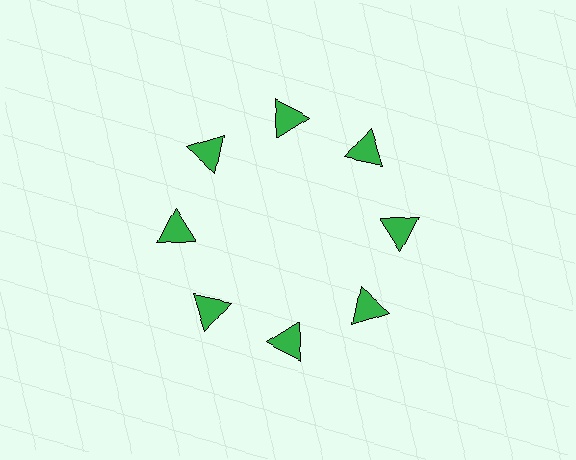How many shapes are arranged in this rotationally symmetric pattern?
There are 8 shapes, arranged in 8 groups of 1.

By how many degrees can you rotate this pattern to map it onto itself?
The pattern maps onto itself every 45 degrees of rotation.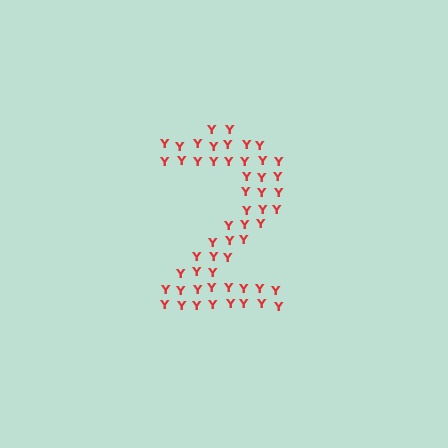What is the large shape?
The large shape is the digit 2.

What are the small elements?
The small elements are letter Y's.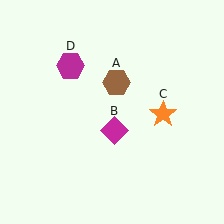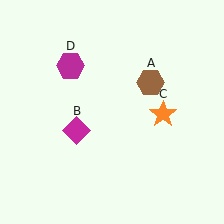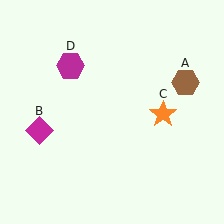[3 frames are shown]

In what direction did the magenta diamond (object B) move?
The magenta diamond (object B) moved left.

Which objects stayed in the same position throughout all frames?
Orange star (object C) and magenta hexagon (object D) remained stationary.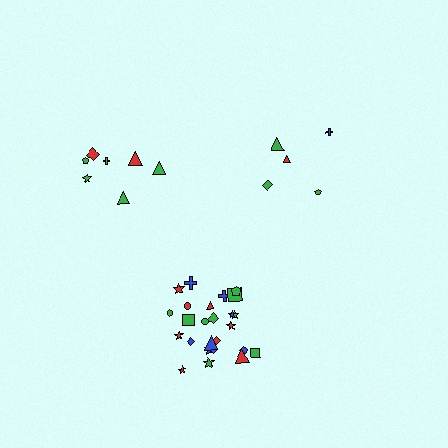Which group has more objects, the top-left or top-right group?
The top-left group.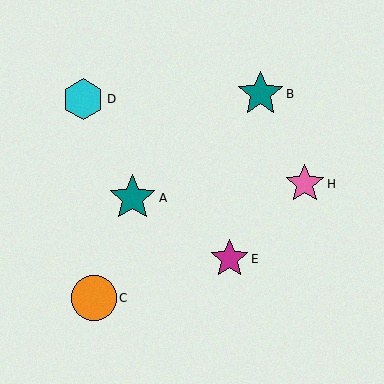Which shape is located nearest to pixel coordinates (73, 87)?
The cyan hexagon (labeled D) at (83, 99) is nearest to that location.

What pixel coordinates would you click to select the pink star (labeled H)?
Click at (305, 184) to select the pink star H.